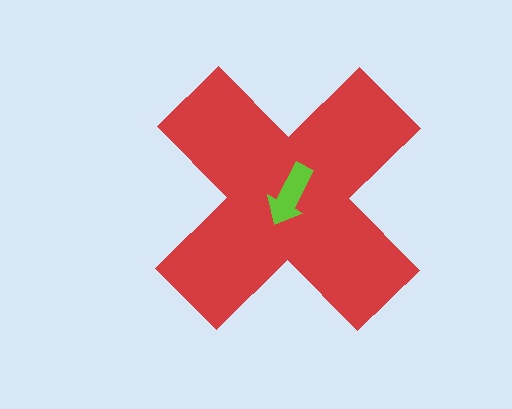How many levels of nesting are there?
2.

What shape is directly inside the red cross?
The lime arrow.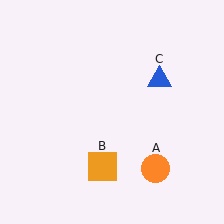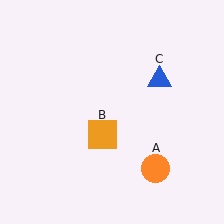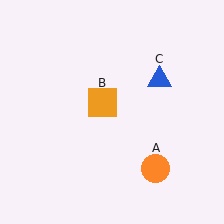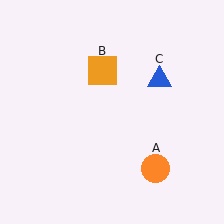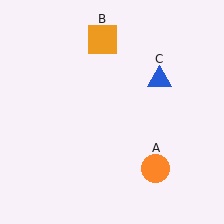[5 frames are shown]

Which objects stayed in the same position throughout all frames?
Orange circle (object A) and blue triangle (object C) remained stationary.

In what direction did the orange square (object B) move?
The orange square (object B) moved up.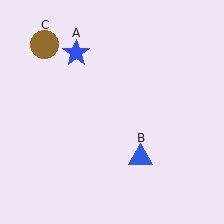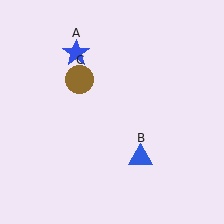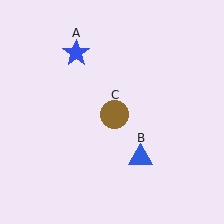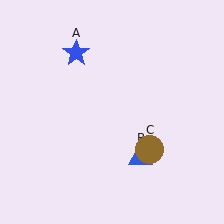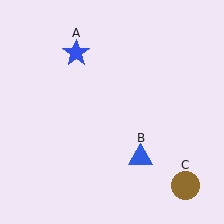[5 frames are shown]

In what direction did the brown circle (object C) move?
The brown circle (object C) moved down and to the right.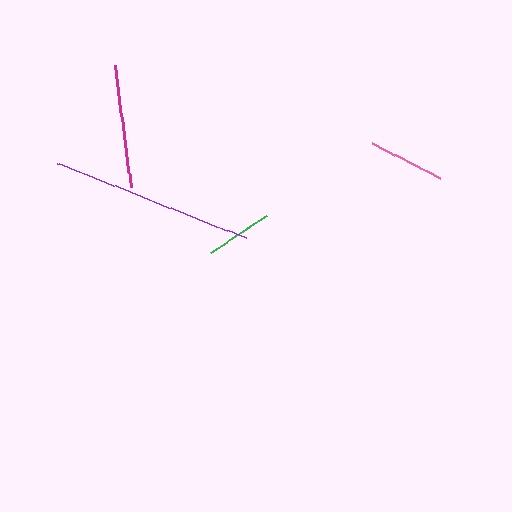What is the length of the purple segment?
The purple segment is approximately 202 pixels long.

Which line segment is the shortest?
The green line is the shortest at approximately 68 pixels.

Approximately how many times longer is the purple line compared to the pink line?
The purple line is approximately 2.7 times the length of the pink line.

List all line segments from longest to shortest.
From longest to shortest: purple, magenta, pink, green.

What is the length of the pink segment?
The pink segment is approximately 76 pixels long.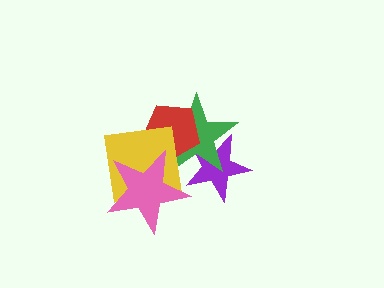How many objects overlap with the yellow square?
4 objects overlap with the yellow square.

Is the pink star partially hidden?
No, no other shape covers it.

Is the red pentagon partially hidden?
Yes, it is partially covered by another shape.